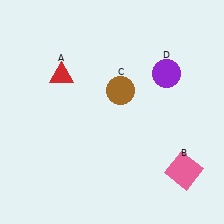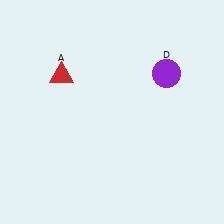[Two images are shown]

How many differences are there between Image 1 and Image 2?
There are 2 differences between the two images.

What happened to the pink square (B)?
The pink square (B) was removed in Image 2. It was in the bottom-right area of Image 1.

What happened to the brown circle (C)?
The brown circle (C) was removed in Image 2. It was in the top-right area of Image 1.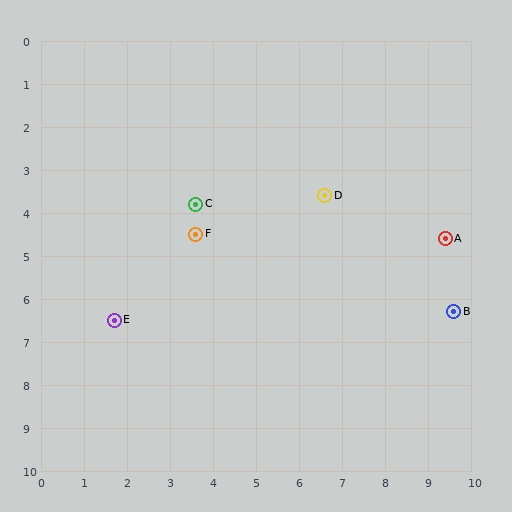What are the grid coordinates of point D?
Point D is at approximately (6.6, 3.6).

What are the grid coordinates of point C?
Point C is at approximately (3.6, 3.8).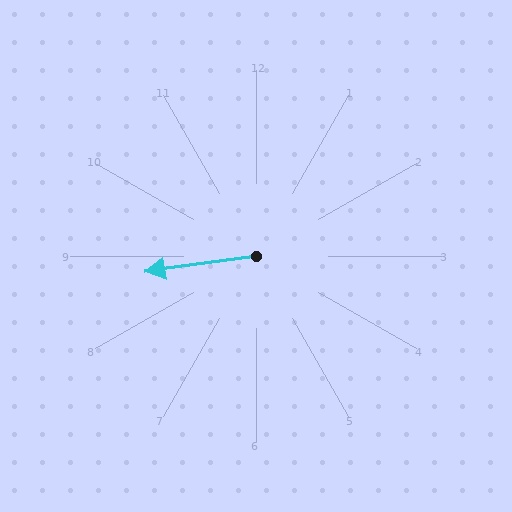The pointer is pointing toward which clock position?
Roughly 9 o'clock.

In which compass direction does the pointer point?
West.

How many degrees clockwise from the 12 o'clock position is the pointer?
Approximately 262 degrees.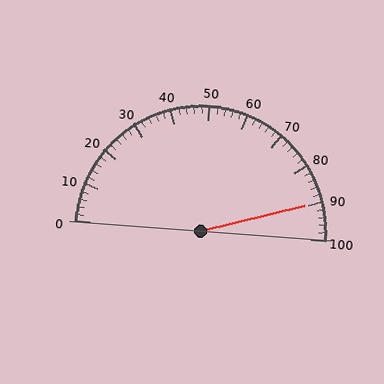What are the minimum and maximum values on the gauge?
The gauge ranges from 0 to 100.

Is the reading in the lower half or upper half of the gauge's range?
The reading is in the upper half of the range (0 to 100).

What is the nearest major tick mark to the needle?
The nearest major tick mark is 90.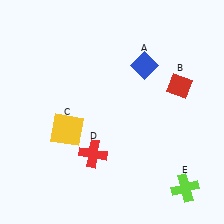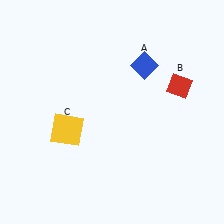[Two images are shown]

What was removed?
The lime cross (E), the red cross (D) were removed in Image 2.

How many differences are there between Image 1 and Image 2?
There are 2 differences between the two images.